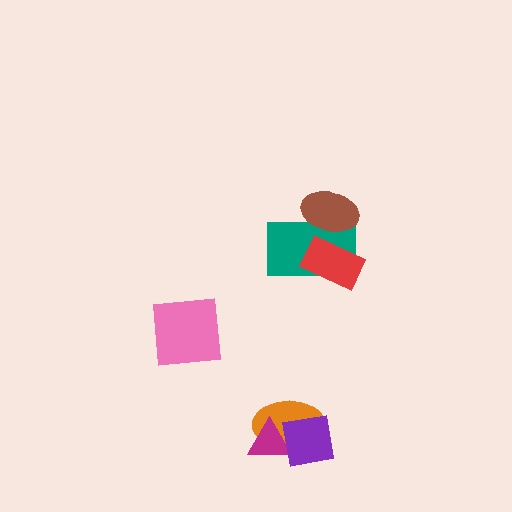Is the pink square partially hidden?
No, no other shape covers it.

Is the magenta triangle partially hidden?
Yes, it is partially covered by another shape.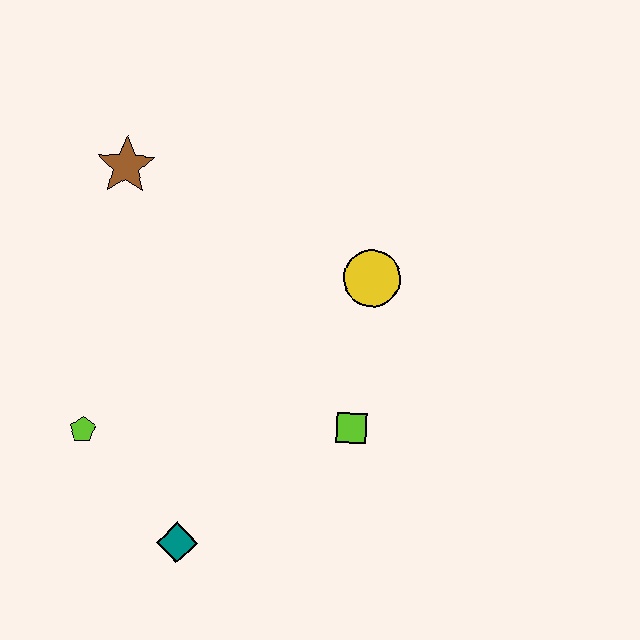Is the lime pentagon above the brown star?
No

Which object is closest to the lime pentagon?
The teal diamond is closest to the lime pentagon.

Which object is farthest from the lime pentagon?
The yellow circle is farthest from the lime pentagon.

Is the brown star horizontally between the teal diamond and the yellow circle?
No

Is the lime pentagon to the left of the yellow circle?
Yes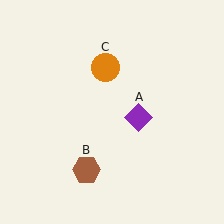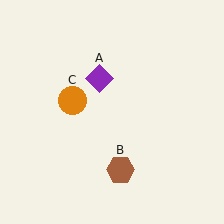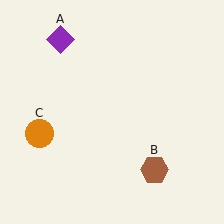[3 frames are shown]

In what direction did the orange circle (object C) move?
The orange circle (object C) moved down and to the left.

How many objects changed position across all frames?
3 objects changed position: purple diamond (object A), brown hexagon (object B), orange circle (object C).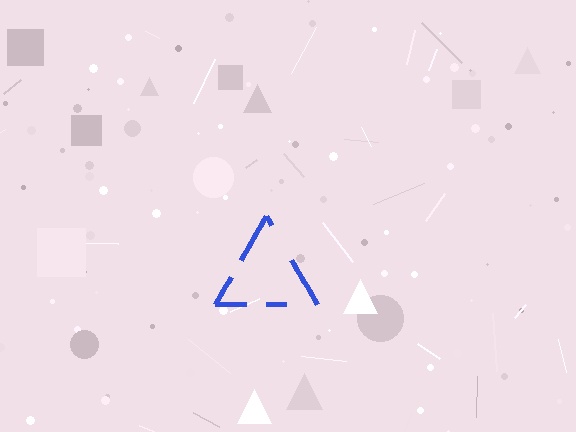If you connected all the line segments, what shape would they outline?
They would outline a triangle.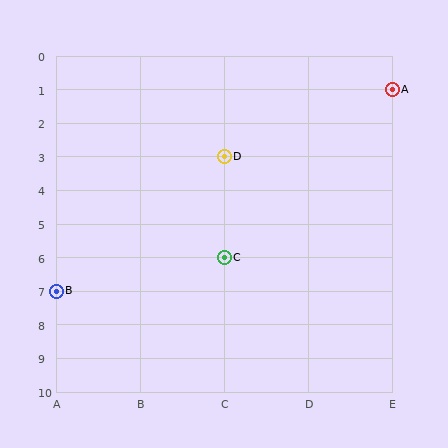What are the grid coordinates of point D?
Point D is at grid coordinates (C, 3).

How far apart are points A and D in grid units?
Points A and D are 2 columns and 2 rows apart (about 2.8 grid units diagonally).